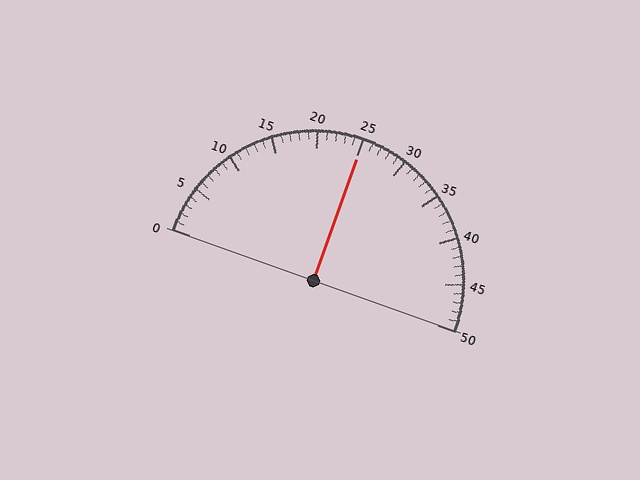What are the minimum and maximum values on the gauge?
The gauge ranges from 0 to 50.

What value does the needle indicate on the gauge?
The needle indicates approximately 25.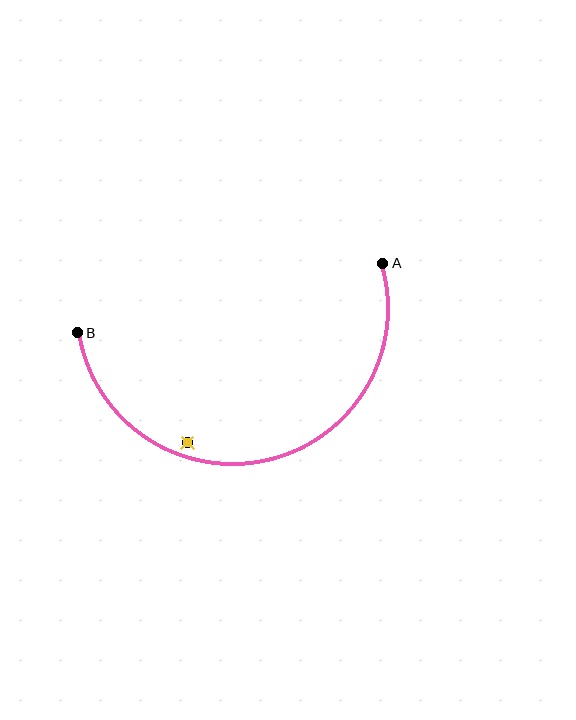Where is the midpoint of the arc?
The arc midpoint is the point on the curve farthest from the straight line joining A and B. It sits below that line.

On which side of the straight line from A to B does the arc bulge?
The arc bulges below the straight line connecting A and B.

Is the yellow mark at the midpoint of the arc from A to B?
No — the yellow mark does not lie on the arc at all. It sits slightly inside the curve.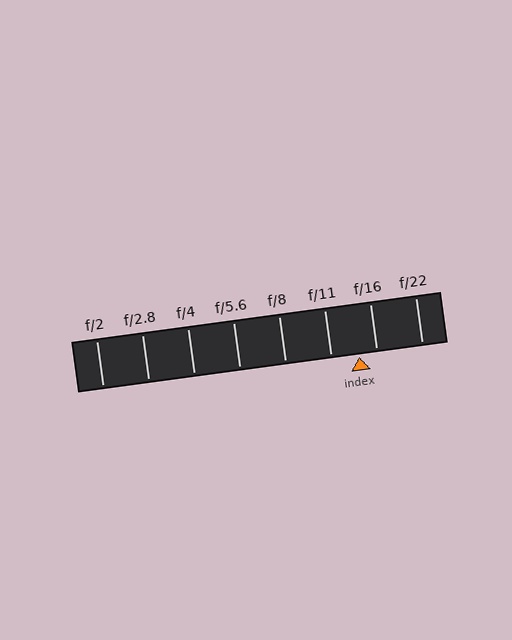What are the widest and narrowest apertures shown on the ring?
The widest aperture shown is f/2 and the narrowest is f/22.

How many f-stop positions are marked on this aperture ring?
There are 8 f-stop positions marked.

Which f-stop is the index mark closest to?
The index mark is closest to f/16.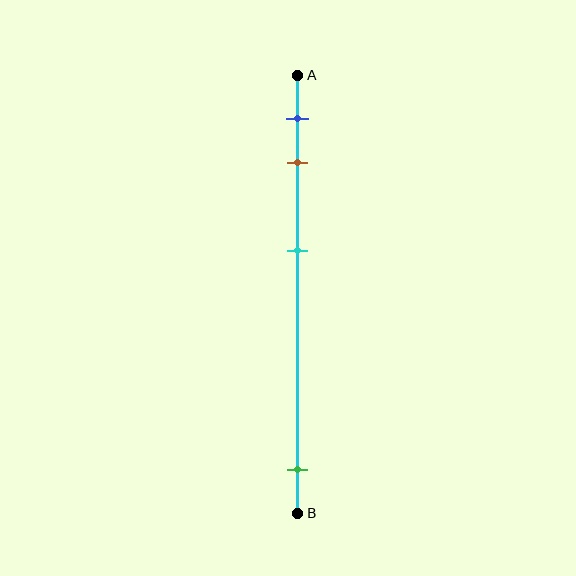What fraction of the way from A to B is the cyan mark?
The cyan mark is approximately 40% (0.4) of the way from A to B.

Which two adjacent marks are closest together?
The blue and brown marks are the closest adjacent pair.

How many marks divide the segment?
There are 4 marks dividing the segment.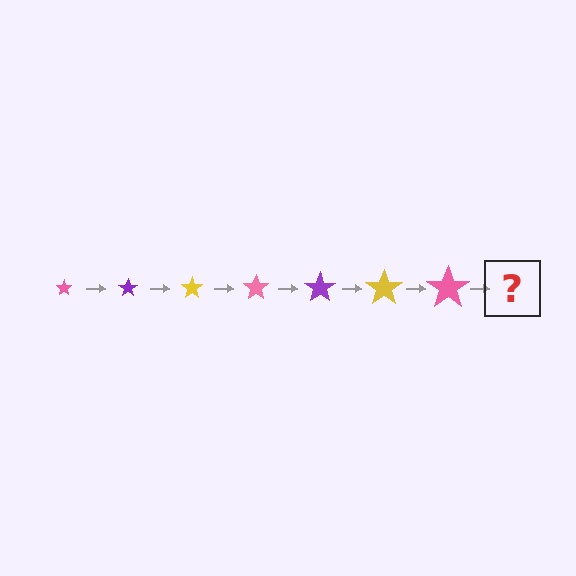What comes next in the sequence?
The next element should be a purple star, larger than the previous one.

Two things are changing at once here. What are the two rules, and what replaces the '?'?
The two rules are that the star grows larger each step and the color cycles through pink, purple, and yellow. The '?' should be a purple star, larger than the previous one.